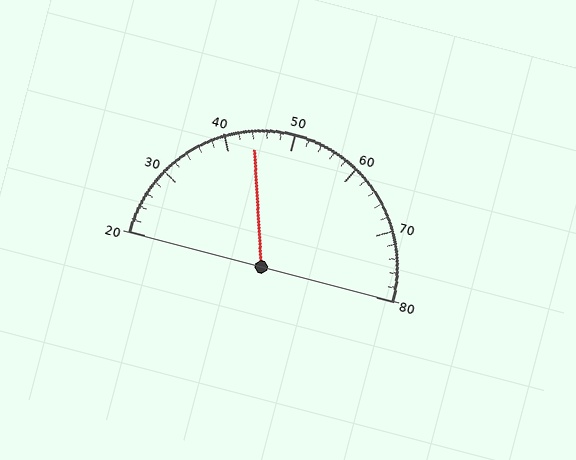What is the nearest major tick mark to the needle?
The nearest major tick mark is 40.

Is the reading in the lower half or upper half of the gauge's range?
The reading is in the lower half of the range (20 to 80).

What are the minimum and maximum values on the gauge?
The gauge ranges from 20 to 80.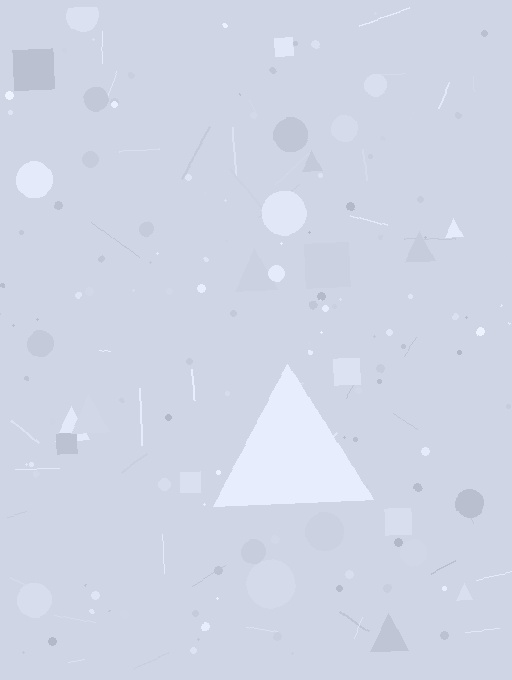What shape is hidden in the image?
A triangle is hidden in the image.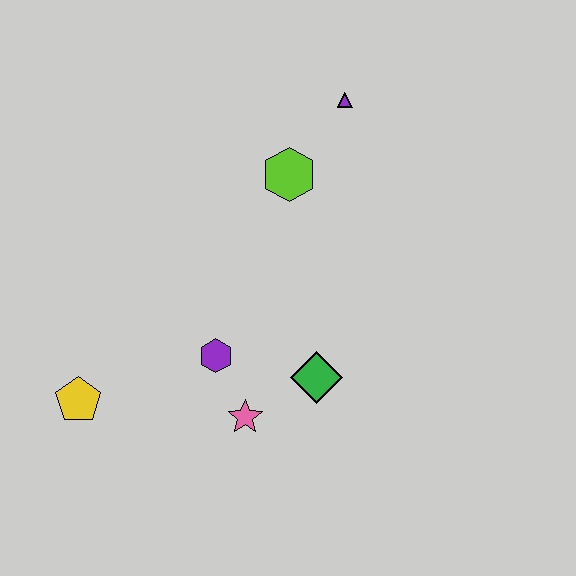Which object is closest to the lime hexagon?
The purple triangle is closest to the lime hexagon.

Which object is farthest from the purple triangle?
The yellow pentagon is farthest from the purple triangle.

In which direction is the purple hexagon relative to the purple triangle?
The purple hexagon is below the purple triangle.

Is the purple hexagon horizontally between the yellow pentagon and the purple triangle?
Yes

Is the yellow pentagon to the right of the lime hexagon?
No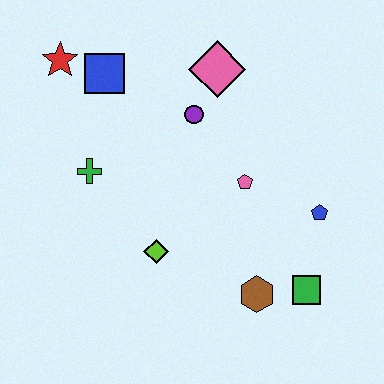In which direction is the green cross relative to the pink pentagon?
The green cross is to the left of the pink pentagon.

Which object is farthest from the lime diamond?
The red star is farthest from the lime diamond.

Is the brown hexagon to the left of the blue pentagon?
Yes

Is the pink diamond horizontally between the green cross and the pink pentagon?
Yes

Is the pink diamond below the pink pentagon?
No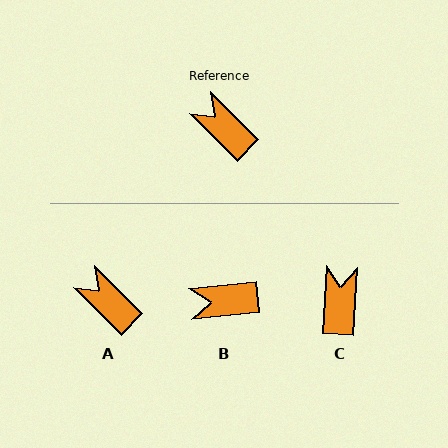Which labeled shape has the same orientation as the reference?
A.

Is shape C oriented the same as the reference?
No, it is off by about 49 degrees.